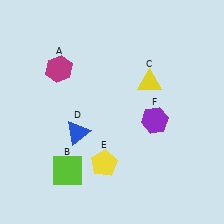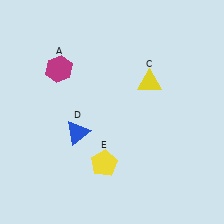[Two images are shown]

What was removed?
The lime square (B), the purple hexagon (F) were removed in Image 2.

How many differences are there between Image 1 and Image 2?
There are 2 differences between the two images.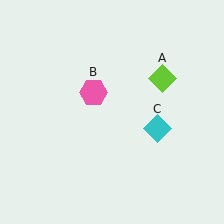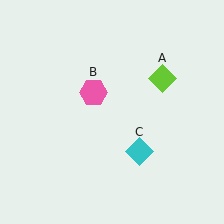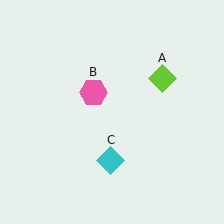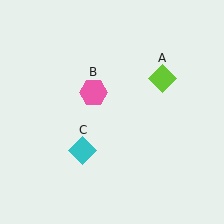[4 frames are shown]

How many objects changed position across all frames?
1 object changed position: cyan diamond (object C).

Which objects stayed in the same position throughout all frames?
Lime diamond (object A) and pink hexagon (object B) remained stationary.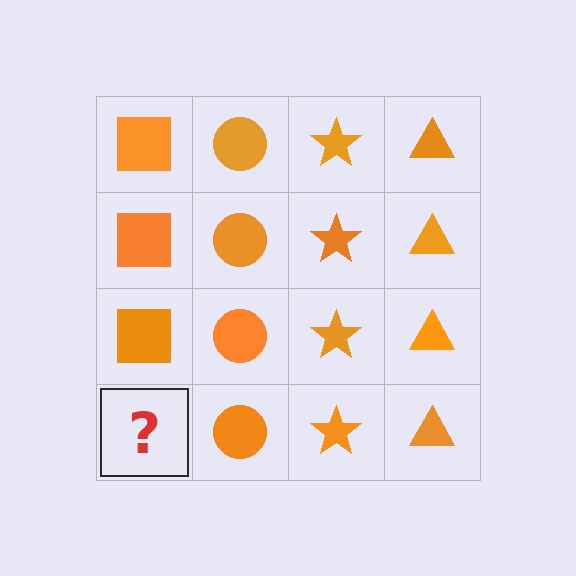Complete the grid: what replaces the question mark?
The question mark should be replaced with an orange square.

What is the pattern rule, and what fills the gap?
The rule is that each column has a consistent shape. The gap should be filled with an orange square.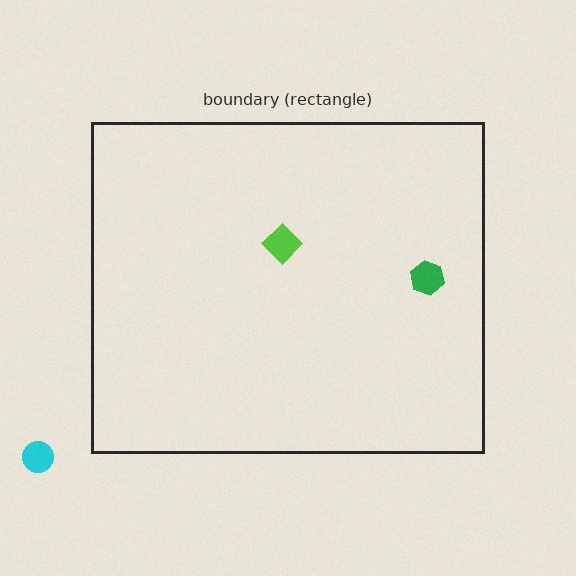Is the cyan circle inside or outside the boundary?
Outside.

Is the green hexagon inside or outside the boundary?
Inside.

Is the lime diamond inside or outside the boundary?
Inside.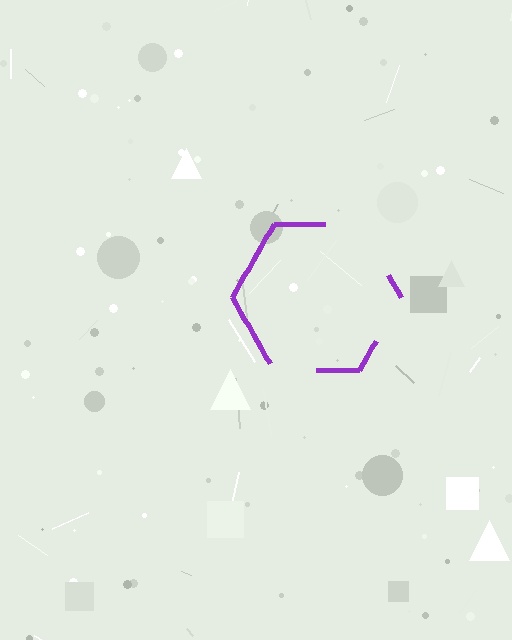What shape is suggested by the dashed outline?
The dashed outline suggests a hexagon.